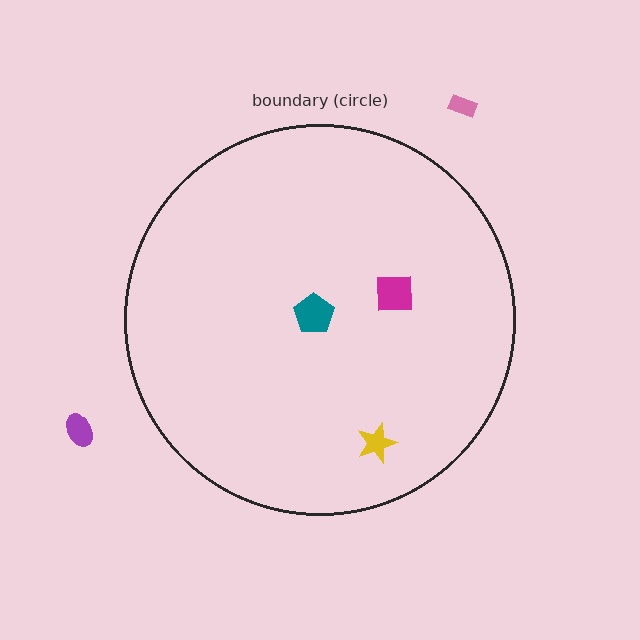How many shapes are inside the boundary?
3 inside, 2 outside.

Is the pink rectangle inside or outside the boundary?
Outside.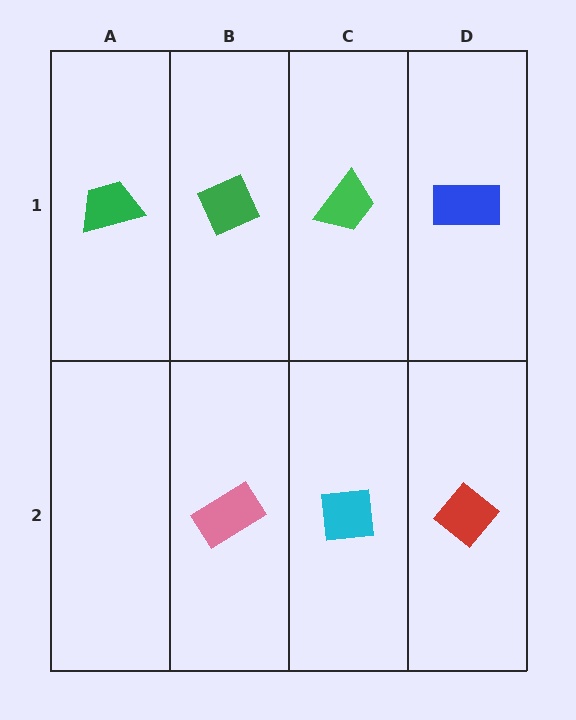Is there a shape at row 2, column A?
No, that cell is empty.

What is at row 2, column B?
A pink rectangle.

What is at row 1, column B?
A green diamond.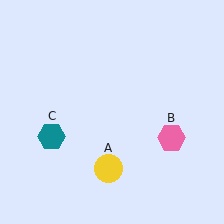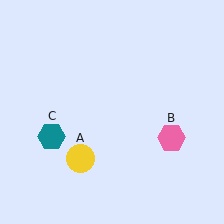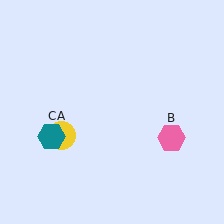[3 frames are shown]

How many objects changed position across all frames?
1 object changed position: yellow circle (object A).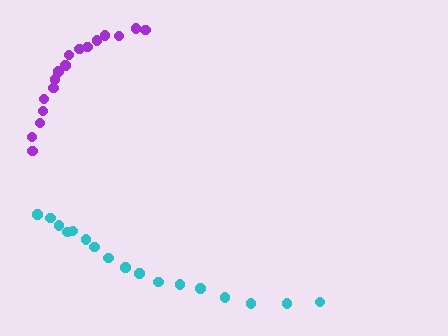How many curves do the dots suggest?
There are 2 distinct paths.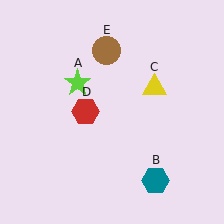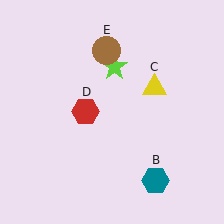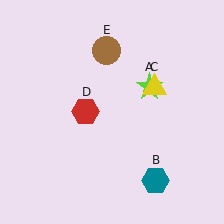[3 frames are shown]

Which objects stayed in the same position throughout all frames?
Teal hexagon (object B) and yellow triangle (object C) and red hexagon (object D) and brown circle (object E) remained stationary.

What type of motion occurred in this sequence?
The lime star (object A) rotated clockwise around the center of the scene.